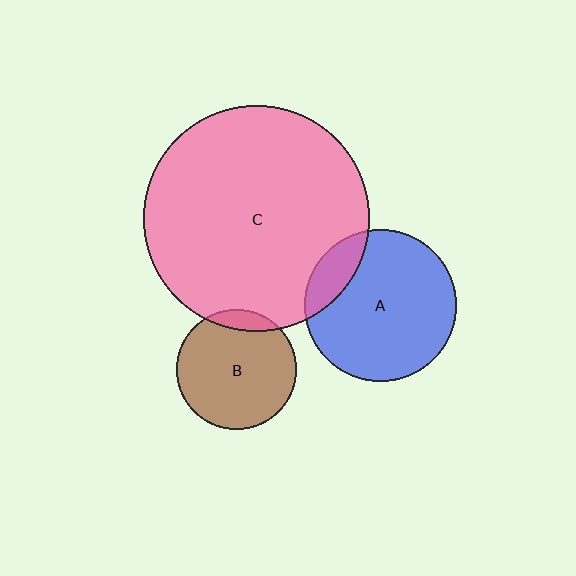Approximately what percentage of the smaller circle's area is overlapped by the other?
Approximately 15%.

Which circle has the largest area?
Circle C (pink).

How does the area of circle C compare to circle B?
Approximately 3.6 times.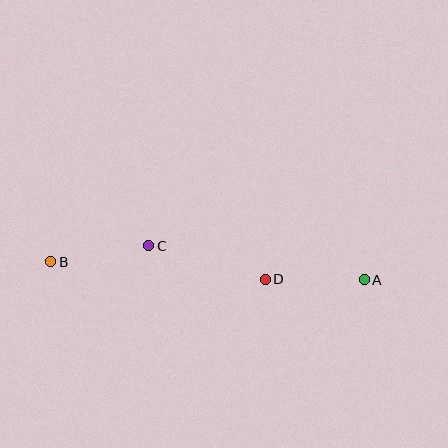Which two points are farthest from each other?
Points A and B are farthest from each other.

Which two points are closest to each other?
Points A and D are closest to each other.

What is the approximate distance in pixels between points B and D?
The distance between B and D is approximately 215 pixels.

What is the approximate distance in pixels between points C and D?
The distance between C and D is approximately 121 pixels.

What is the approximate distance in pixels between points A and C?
The distance between A and C is approximately 218 pixels.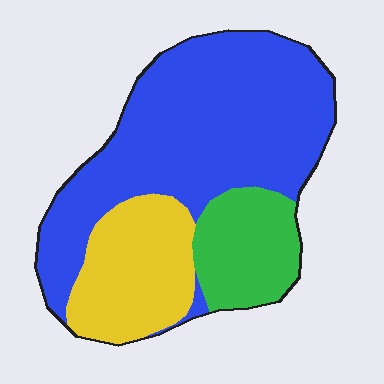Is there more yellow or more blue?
Blue.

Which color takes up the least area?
Green, at roughly 15%.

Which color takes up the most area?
Blue, at roughly 60%.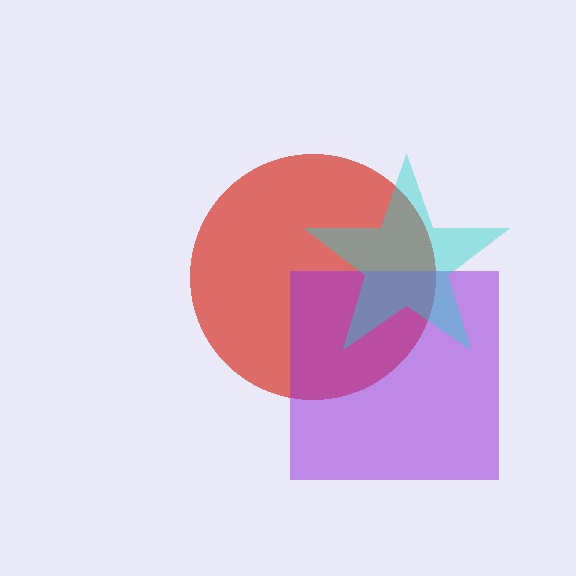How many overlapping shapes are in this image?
There are 3 overlapping shapes in the image.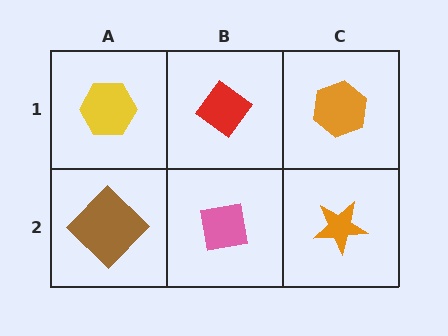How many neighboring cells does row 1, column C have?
2.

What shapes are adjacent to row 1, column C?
An orange star (row 2, column C), a red diamond (row 1, column B).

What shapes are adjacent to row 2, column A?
A yellow hexagon (row 1, column A), a pink square (row 2, column B).